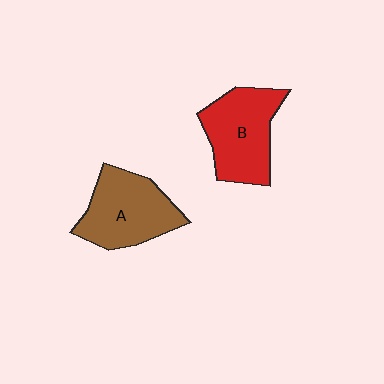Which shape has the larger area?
Shape B (red).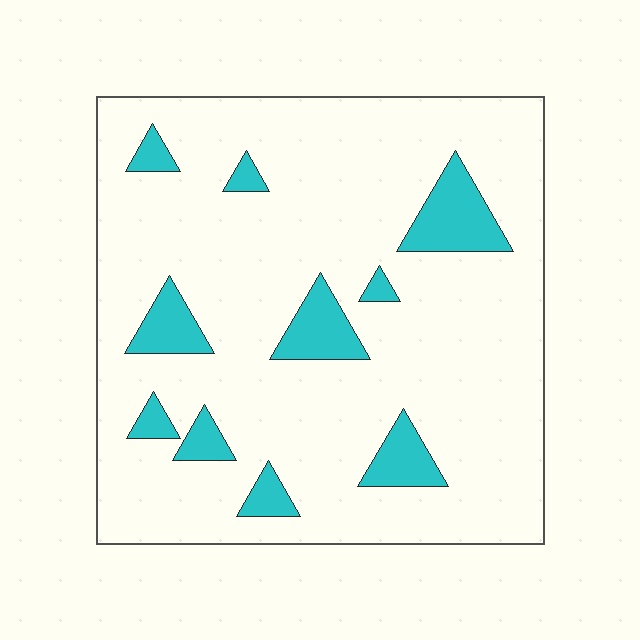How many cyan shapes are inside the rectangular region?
10.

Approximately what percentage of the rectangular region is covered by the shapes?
Approximately 15%.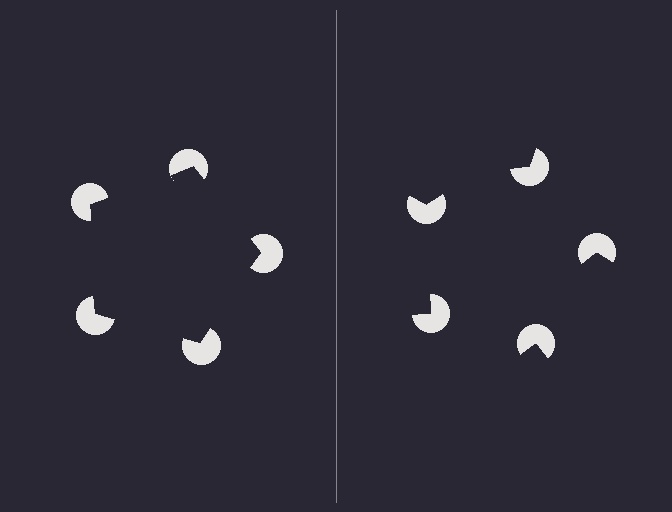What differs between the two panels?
The pac-man discs are positioned identically on both sides; only the wedge orientations differ. On the left they align to a pentagon; on the right they are misaligned.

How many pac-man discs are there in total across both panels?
10 — 5 on each side.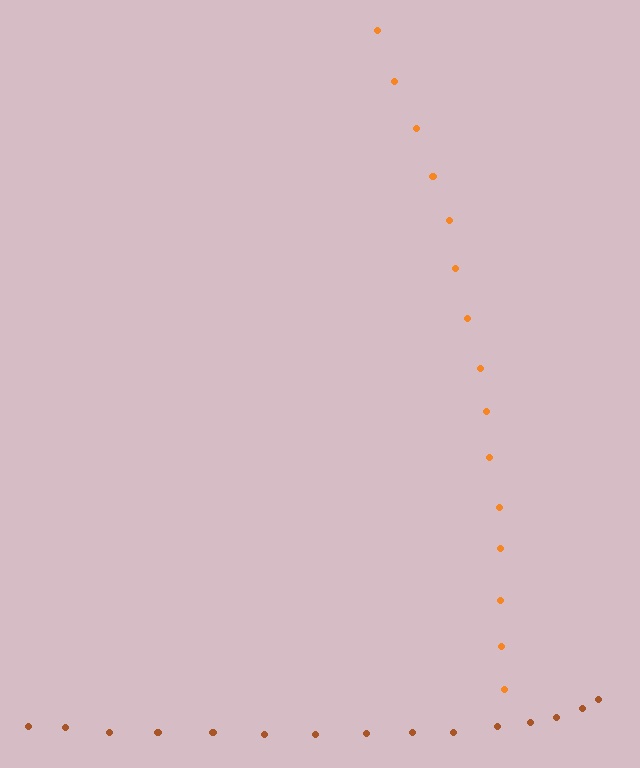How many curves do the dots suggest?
There are 2 distinct paths.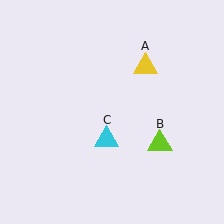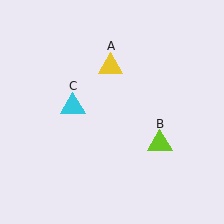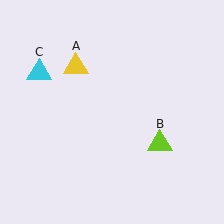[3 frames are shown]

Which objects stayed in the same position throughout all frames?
Lime triangle (object B) remained stationary.